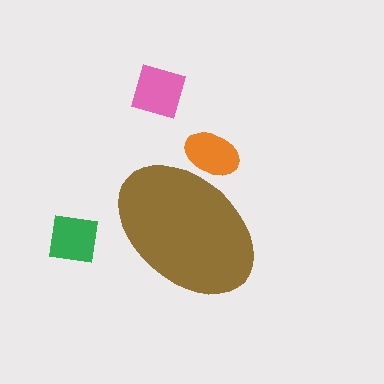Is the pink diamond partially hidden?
No, the pink diamond is fully visible.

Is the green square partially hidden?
No, the green square is fully visible.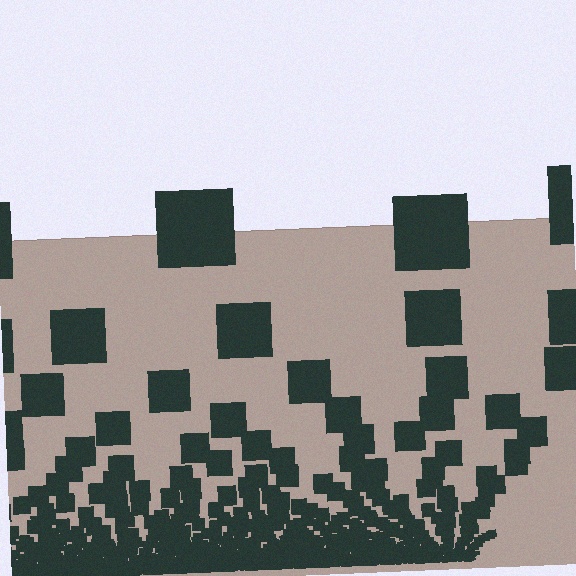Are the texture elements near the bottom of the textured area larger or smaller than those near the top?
Smaller. The gradient is inverted — elements near the bottom are smaller and denser.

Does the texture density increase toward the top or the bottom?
Density increases toward the bottom.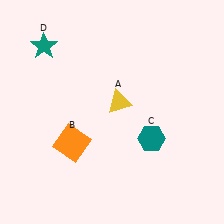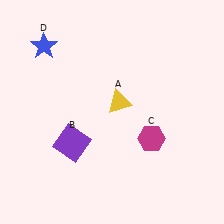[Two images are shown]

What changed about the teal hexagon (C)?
In Image 1, C is teal. In Image 2, it changed to magenta.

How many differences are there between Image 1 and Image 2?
There are 3 differences between the two images.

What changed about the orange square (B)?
In Image 1, B is orange. In Image 2, it changed to purple.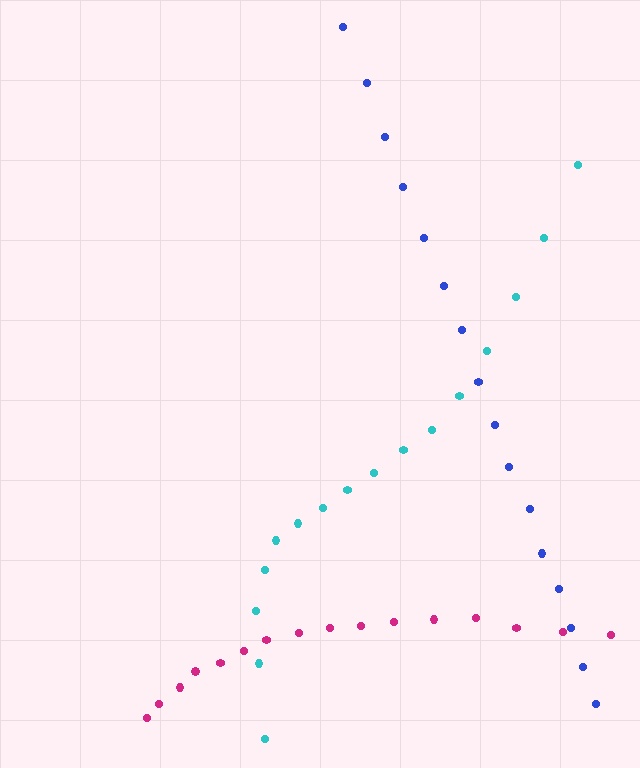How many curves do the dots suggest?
There are 3 distinct paths.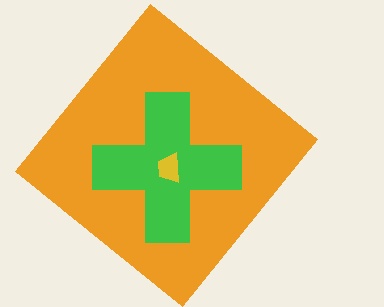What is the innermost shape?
The yellow trapezoid.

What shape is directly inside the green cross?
The yellow trapezoid.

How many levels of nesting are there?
3.